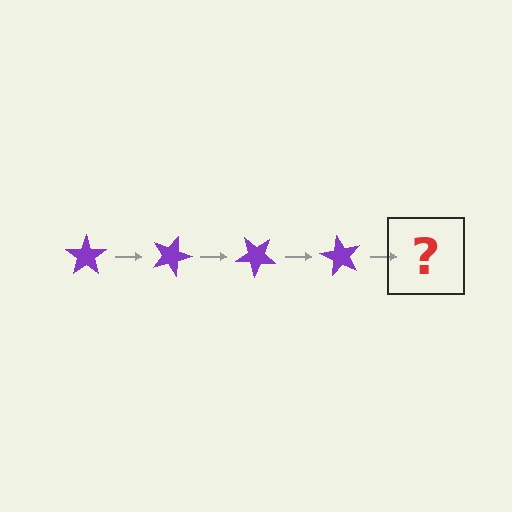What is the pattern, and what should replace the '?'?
The pattern is that the star rotates 20 degrees each step. The '?' should be a purple star rotated 80 degrees.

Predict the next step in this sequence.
The next step is a purple star rotated 80 degrees.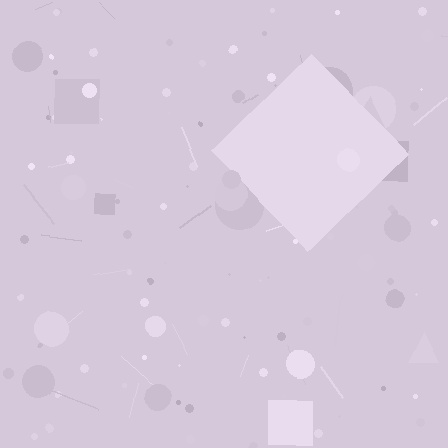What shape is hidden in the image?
A diamond is hidden in the image.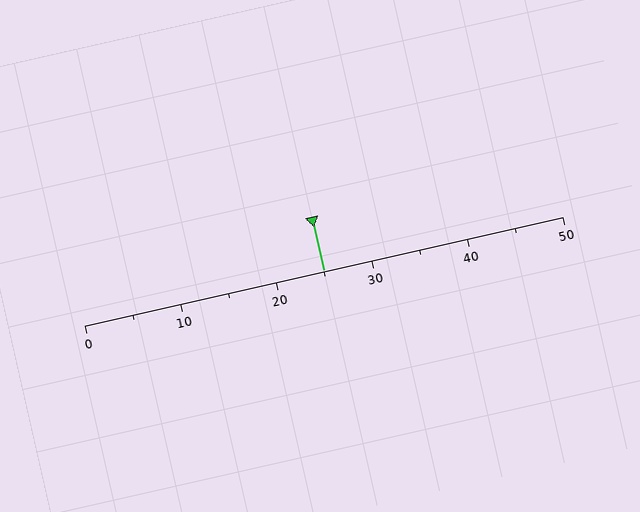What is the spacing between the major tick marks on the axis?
The major ticks are spaced 10 apart.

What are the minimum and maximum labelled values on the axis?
The axis runs from 0 to 50.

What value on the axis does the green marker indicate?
The marker indicates approximately 25.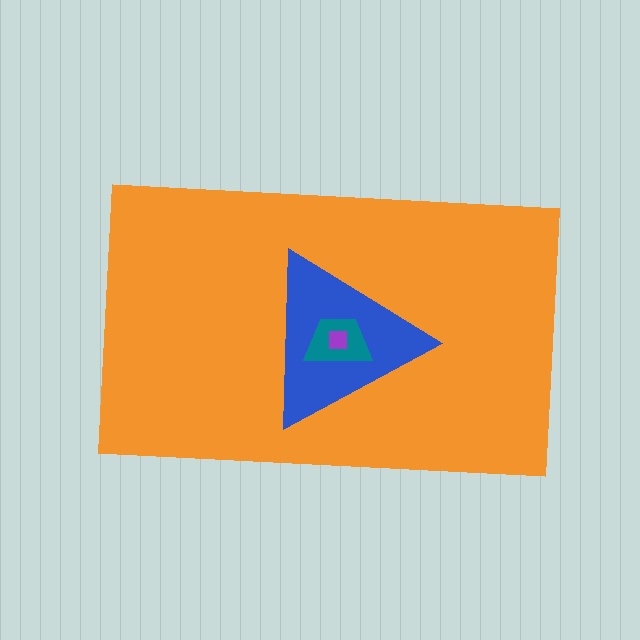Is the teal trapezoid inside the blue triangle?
Yes.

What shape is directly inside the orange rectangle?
The blue triangle.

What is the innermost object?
The purple square.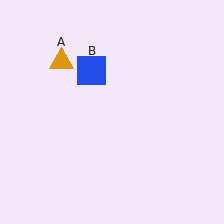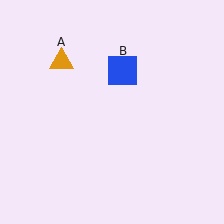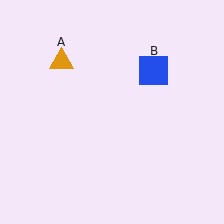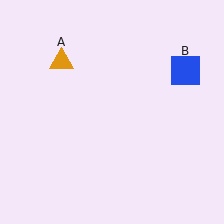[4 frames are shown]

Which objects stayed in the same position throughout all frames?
Orange triangle (object A) remained stationary.